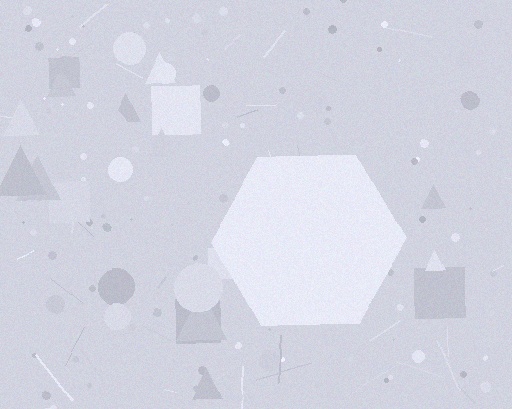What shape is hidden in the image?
A hexagon is hidden in the image.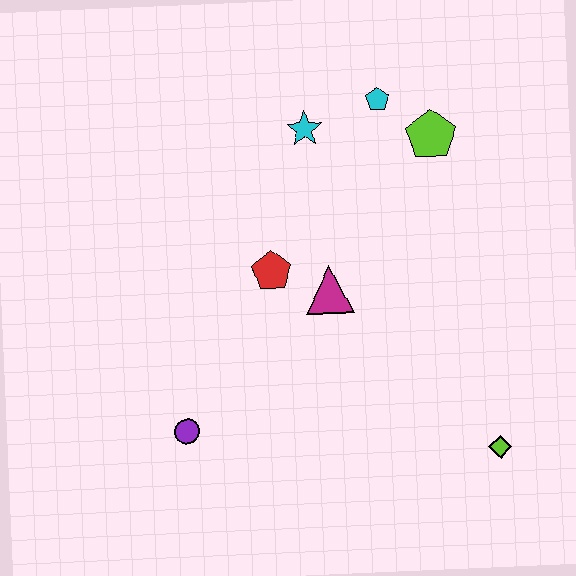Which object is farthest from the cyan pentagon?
The purple circle is farthest from the cyan pentagon.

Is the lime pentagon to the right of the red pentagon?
Yes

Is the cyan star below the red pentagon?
No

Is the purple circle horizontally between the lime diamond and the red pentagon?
No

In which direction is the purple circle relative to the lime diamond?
The purple circle is to the left of the lime diamond.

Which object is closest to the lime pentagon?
The cyan pentagon is closest to the lime pentagon.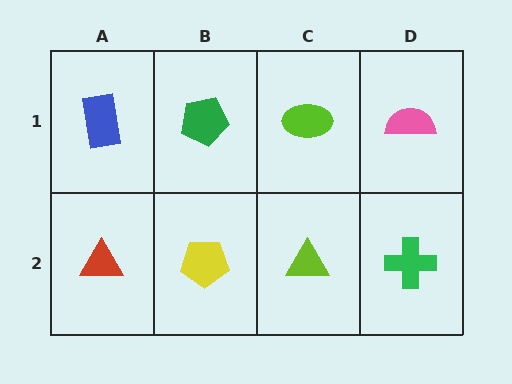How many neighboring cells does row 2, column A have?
2.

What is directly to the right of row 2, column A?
A yellow pentagon.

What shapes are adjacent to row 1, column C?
A lime triangle (row 2, column C), a green pentagon (row 1, column B), a pink semicircle (row 1, column D).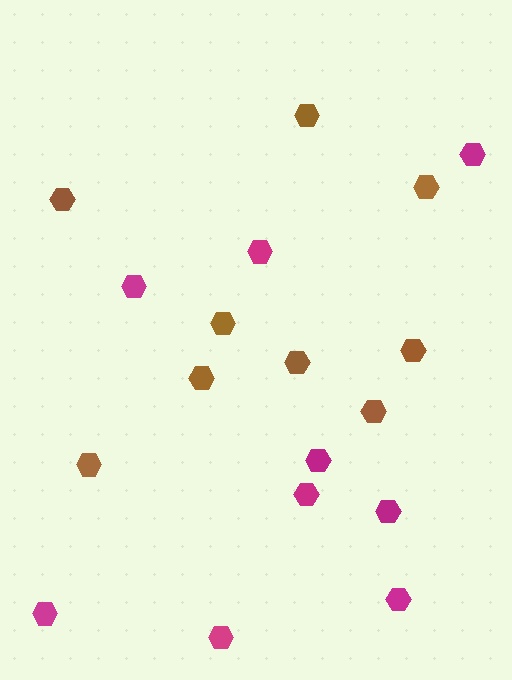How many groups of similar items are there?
There are 2 groups: one group of brown hexagons (9) and one group of magenta hexagons (9).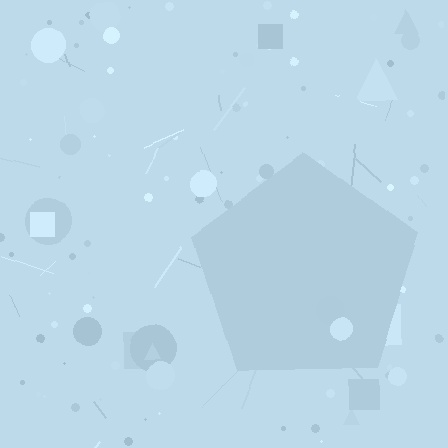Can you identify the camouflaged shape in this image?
The camouflaged shape is a pentagon.